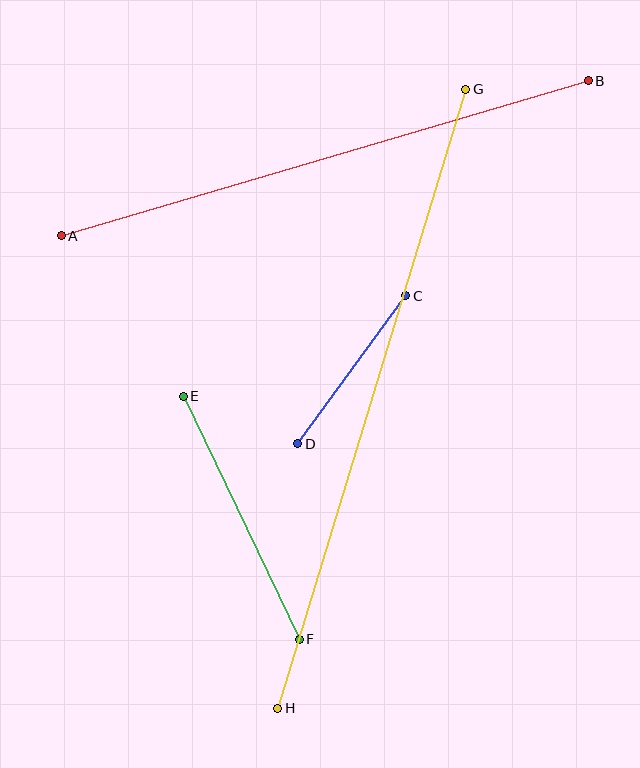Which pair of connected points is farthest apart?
Points G and H are farthest apart.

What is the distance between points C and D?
The distance is approximately 183 pixels.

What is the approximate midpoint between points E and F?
The midpoint is at approximately (241, 518) pixels.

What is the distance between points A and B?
The distance is approximately 549 pixels.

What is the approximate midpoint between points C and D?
The midpoint is at approximately (352, 370) pixels.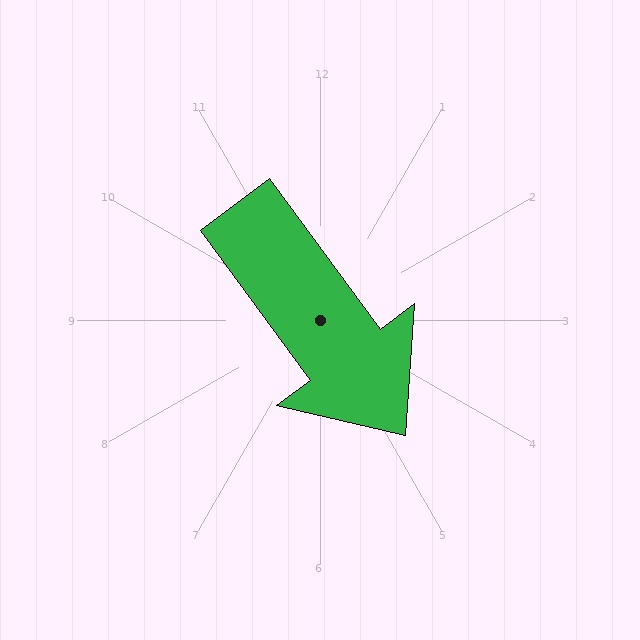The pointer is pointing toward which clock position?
Roughly 5 o'clock.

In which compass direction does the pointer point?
Southeast.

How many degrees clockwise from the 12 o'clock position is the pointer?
Approximately 144 degrees.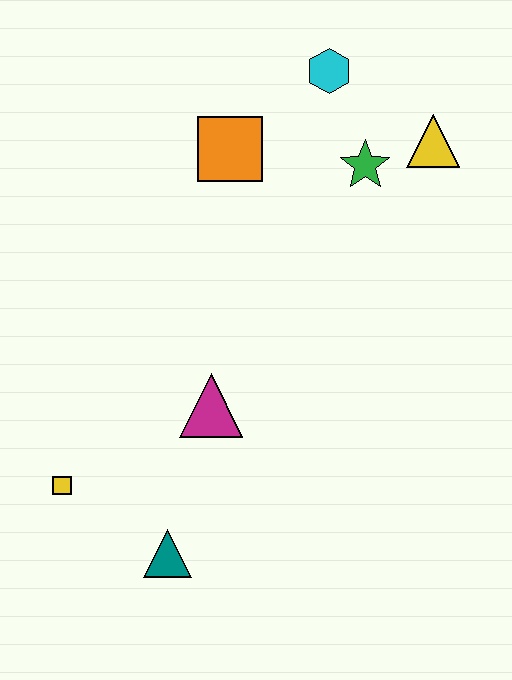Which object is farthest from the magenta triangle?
The cyan hexagon is farthest from the magenta triangle.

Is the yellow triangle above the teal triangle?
Yes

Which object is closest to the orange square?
The cyan hexagon is closest to the orange square.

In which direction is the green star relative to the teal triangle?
The green star is above the teal triangle.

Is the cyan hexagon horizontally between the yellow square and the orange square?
No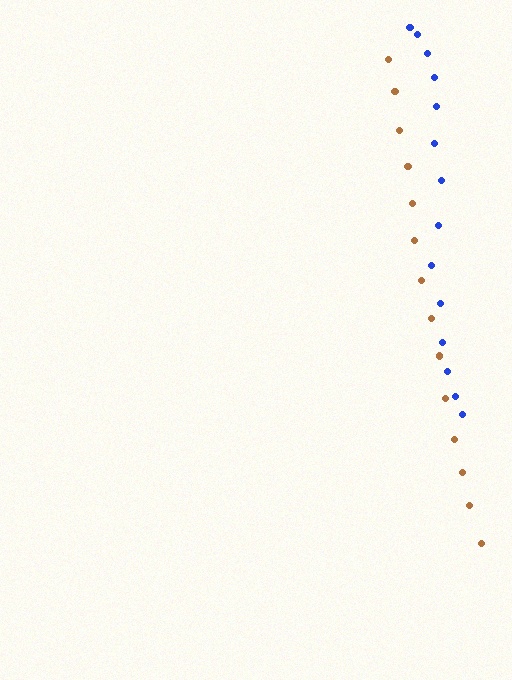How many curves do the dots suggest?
There are 2 distinct paths.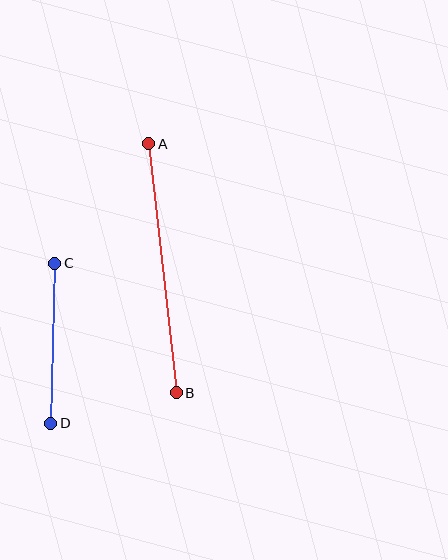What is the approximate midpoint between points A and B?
The midpoint is at approximately (163, 268) pixels.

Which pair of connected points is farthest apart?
Points A and B are farthest apart.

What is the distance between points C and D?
The distance is approximately 160 pixels.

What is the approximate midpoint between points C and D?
The midpoint is at approximately (53, 343) pixels.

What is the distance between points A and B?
The distance is approximately 251 pixels.